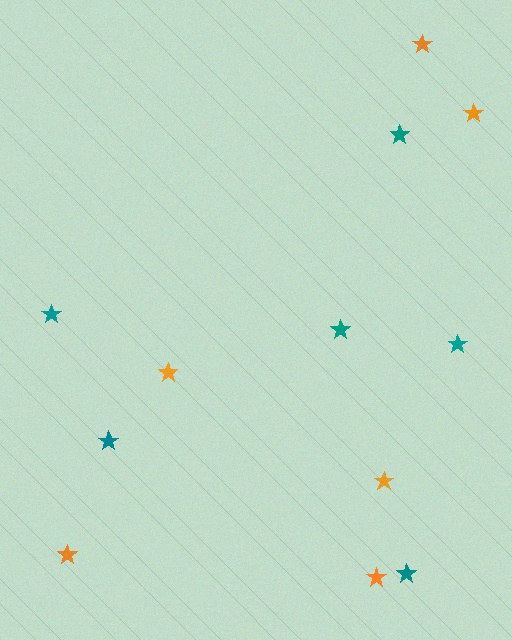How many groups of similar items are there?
There are 2 groups: one group of orange stars (6) and one group of teal stars (6).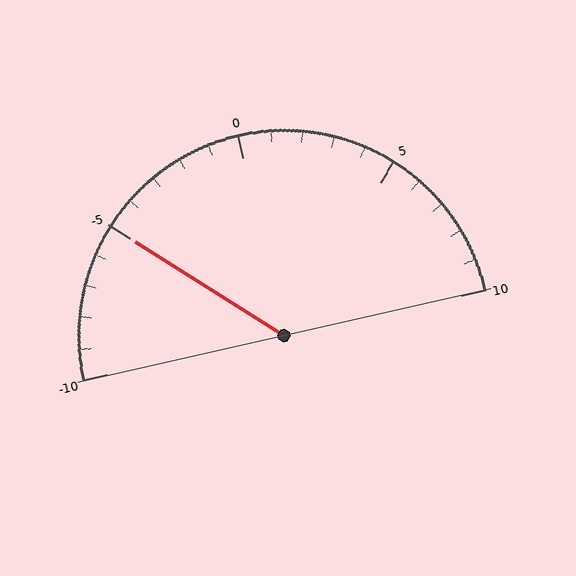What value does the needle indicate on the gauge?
The needle indicates approximately -5.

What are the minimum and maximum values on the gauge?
The gauge ranges from -10 to 10.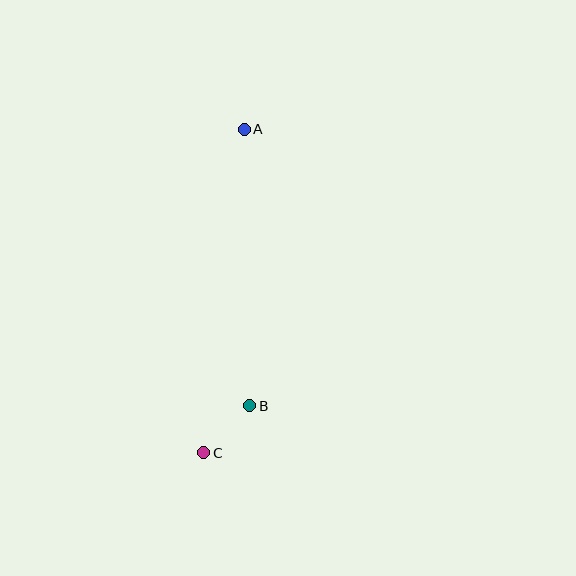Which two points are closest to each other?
Points B and C are closest to each other.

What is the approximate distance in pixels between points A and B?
The distance between A and B is approximately 277 pixels.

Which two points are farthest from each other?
Points A and C are farthest from each other.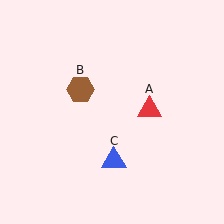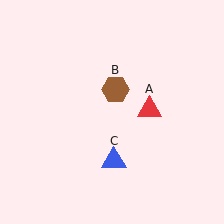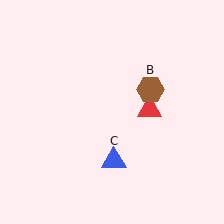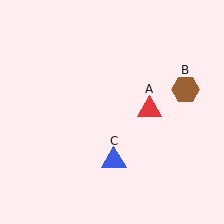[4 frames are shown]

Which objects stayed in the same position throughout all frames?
Red triangle (object A) and blue triangle (object C) remained stationary.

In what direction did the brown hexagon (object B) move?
The brown hexagon (object B) moved right.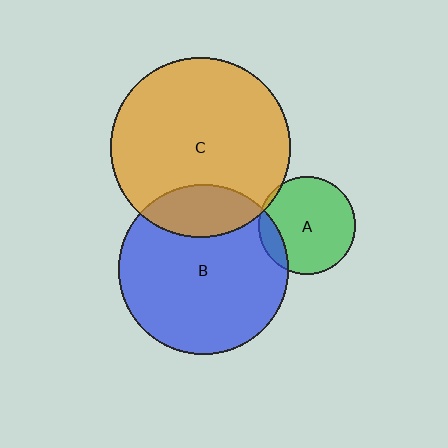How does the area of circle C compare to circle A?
Approximately 3.4 times.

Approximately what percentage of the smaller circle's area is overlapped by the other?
Approximately 5%.